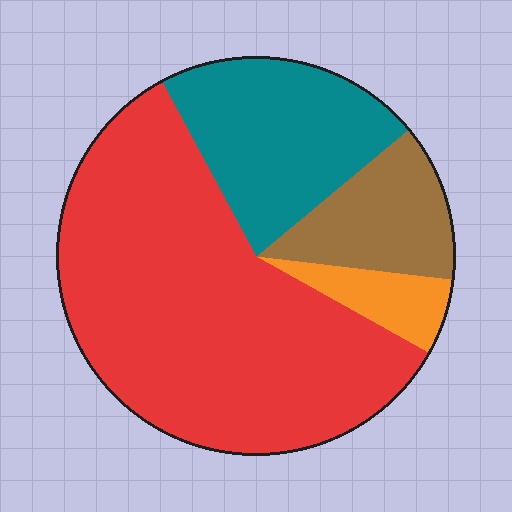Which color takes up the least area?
Orange, at roughly 5%.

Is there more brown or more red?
Red.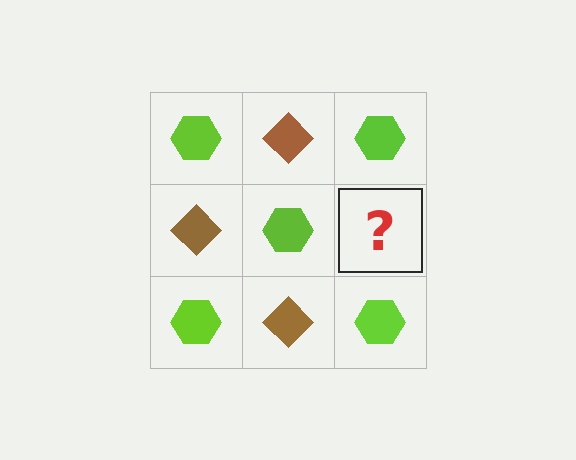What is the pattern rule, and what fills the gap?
The rule is that it alternates lime hexagon and brown diamond in a checkerboard pattern. The gap should be filled with a brown diamond.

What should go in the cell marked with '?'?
The missing cell should contain a brown diamond.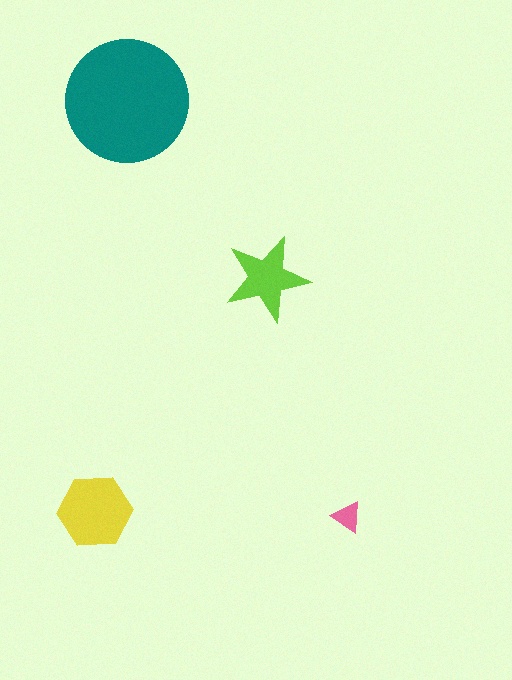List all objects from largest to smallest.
The teal circle, the yellow hexagon, the lime star, the pink triangle.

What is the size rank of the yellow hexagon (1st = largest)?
2nd.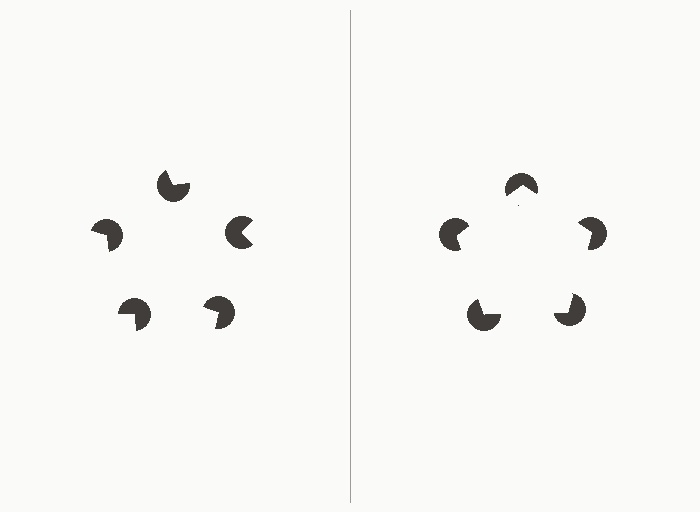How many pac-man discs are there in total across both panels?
10 — 5 on each side.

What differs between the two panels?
The pac-man discs are positioned identically on both sides; only the wedge orientations differ. On the right they align to a pentagon; on the left they are misaligned.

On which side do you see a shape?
An illusory pentagon appears on the right side. On the left side the wedge cuts are rotated, so no coherent shape forms.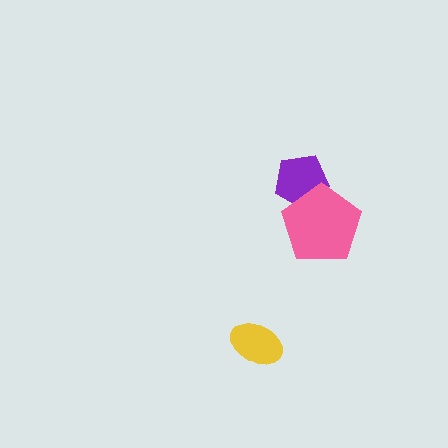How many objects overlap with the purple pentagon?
1 object overlaps with the purple pentagon.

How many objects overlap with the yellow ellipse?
0 objects overlap with the yellow ellipse.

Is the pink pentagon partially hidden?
No, no other shape covers it.